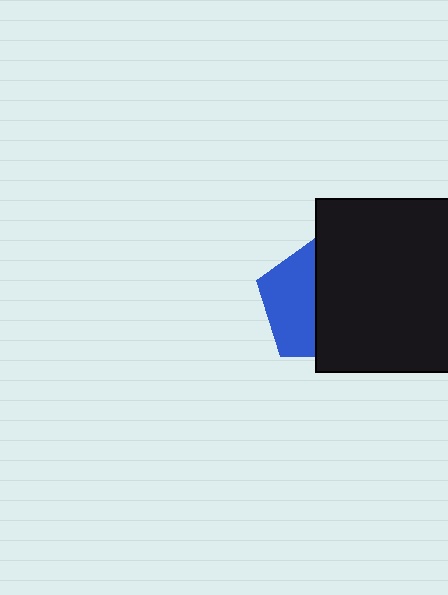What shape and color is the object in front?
The object in front is a black square.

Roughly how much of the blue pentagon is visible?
A small part of it is visible (roughly 44%).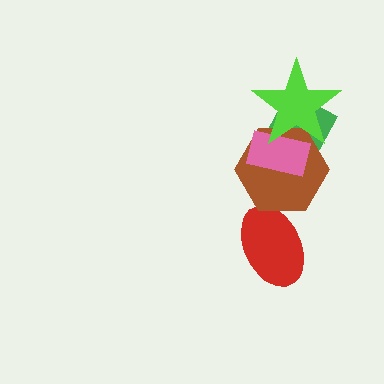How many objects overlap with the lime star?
3 objects overlap with the lime star.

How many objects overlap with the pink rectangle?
3 objects overlap with the pink rectangle.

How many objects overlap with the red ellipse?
1 object overlaps with the red ellipse.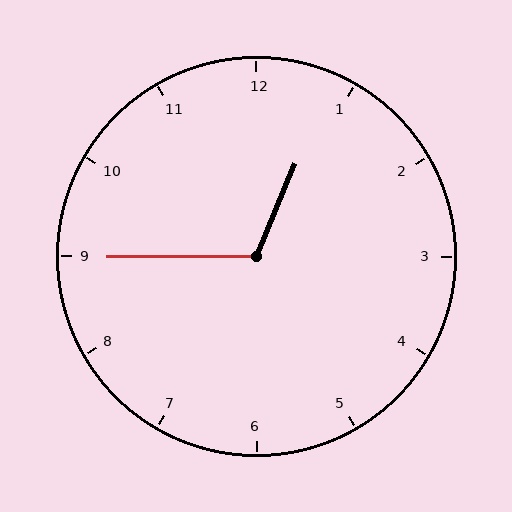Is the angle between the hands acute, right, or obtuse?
It is obtuse.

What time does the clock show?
12:45.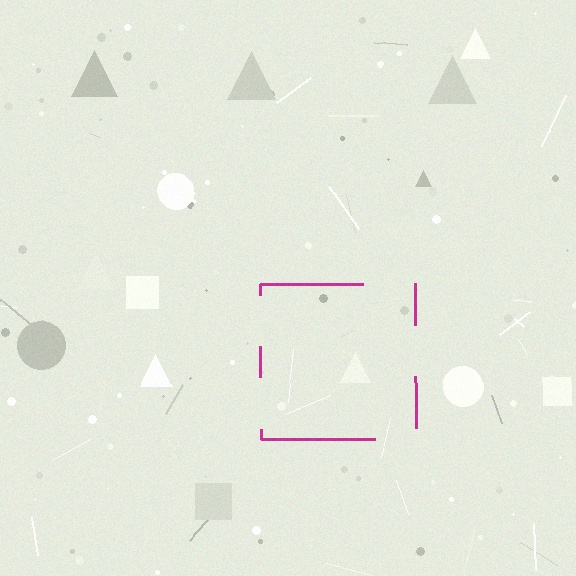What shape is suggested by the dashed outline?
The dashed outline suggests a square.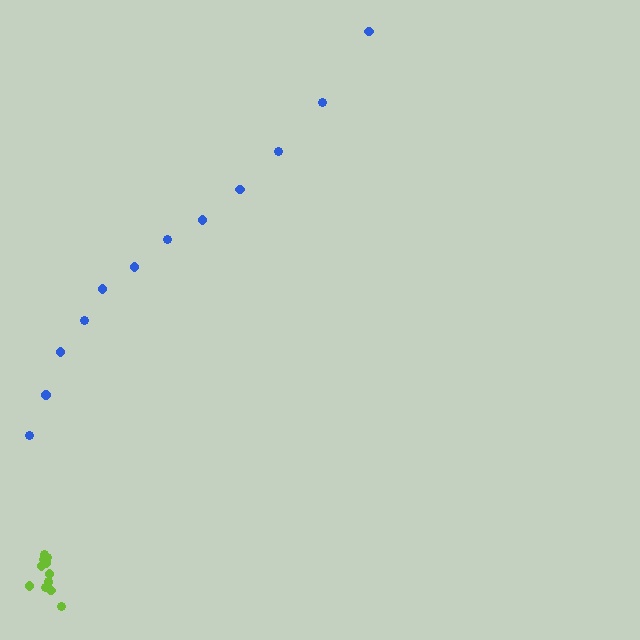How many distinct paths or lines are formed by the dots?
There are 2 distinct paths.